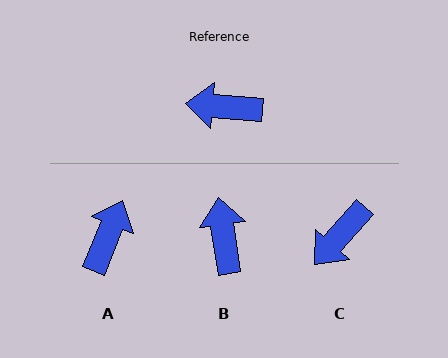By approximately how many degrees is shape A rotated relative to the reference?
Approximately 108 degrees clockwise.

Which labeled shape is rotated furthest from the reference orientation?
A, about 108 degrees away.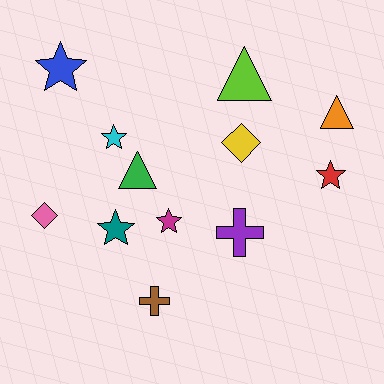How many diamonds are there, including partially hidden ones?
There are 2 diamonds.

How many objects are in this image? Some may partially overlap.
There are 12 objects.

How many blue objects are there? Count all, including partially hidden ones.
There is 1 blue object.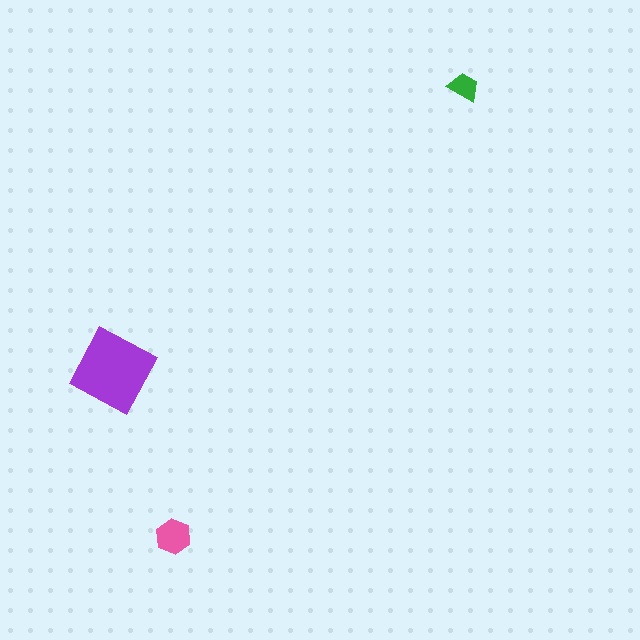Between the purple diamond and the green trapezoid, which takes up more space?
The purple diamond.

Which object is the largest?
The purple diamond.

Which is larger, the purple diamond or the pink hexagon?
The purple diamond.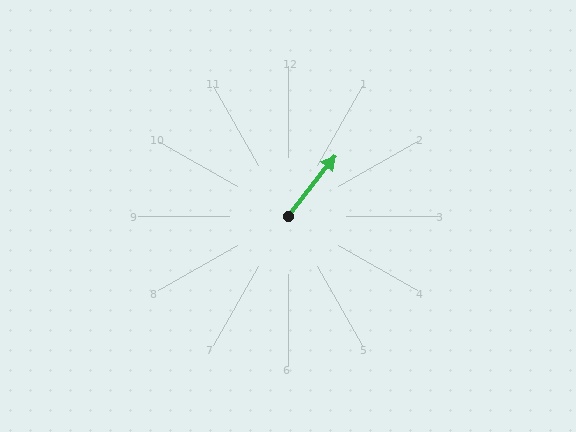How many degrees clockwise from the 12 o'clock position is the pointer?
Approximately 38 degrees.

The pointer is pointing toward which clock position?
Roughly 1 o'clock.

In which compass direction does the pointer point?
Northeast.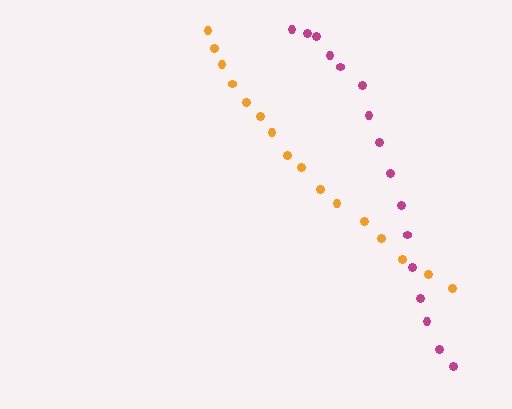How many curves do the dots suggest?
There are 2 distinct paths.